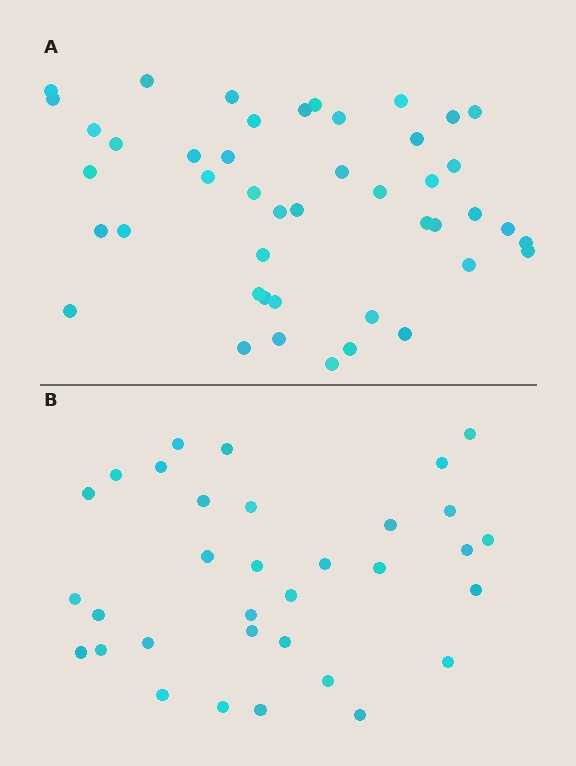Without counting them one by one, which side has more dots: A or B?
Region A (the top region) has more dots.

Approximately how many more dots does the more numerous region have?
Region A has roughly 12 or so more dots than region B.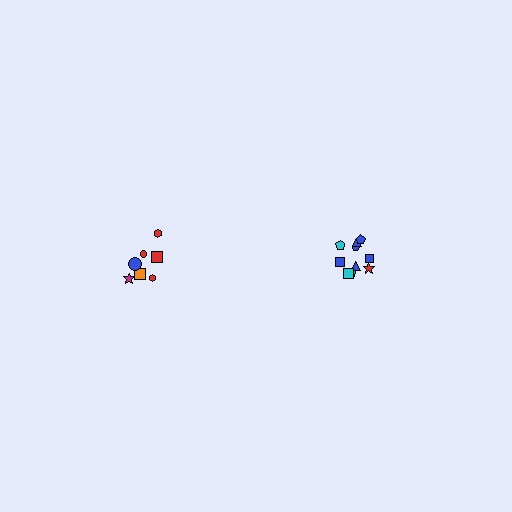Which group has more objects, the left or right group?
The right group.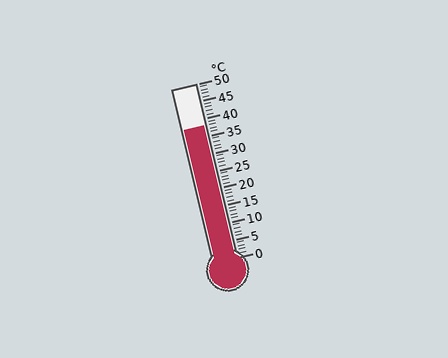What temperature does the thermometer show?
The thermometer shows approximately 38°C.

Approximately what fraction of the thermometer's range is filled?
The thermometer is filled to approximately 75% of its range.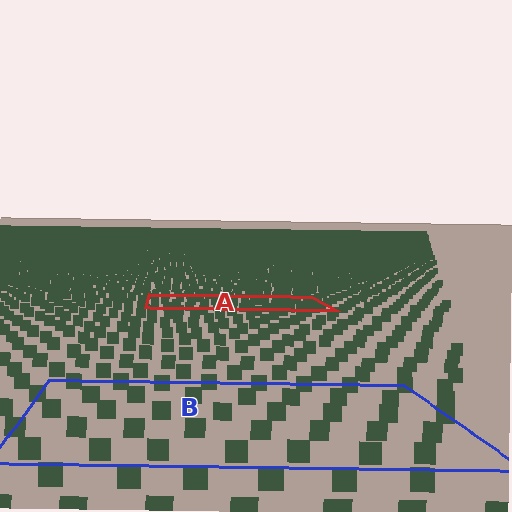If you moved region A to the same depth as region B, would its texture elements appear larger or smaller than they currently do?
They would appear larger. At a closer depth, the same texture elements are projected at a bigger on-screen size.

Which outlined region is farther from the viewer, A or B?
Region A is farther from the viewer — the texture elements inside it appear smaller and more densely packed.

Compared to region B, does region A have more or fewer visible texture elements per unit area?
Region A has more texture elements per unit area — they are packed more densely because it is farther away.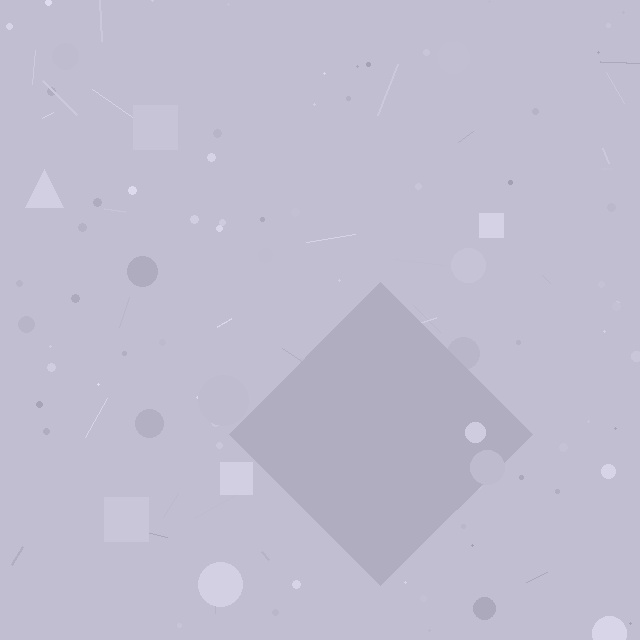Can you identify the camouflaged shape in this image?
The camouflaged shape is a diamond.